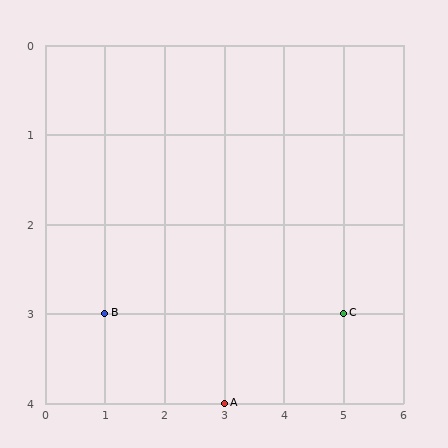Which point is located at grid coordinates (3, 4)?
Point A is at (3, 4).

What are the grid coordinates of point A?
Point A is at grid coordinates (3, 4).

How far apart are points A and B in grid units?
Points A and B are 2 columns and 1 row apart (about 2.2 grid units diagonally).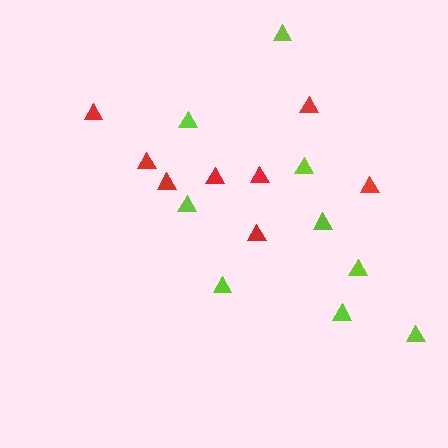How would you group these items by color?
There are 2 groups: one group of red triangles (8) and one group of lime triangles (9).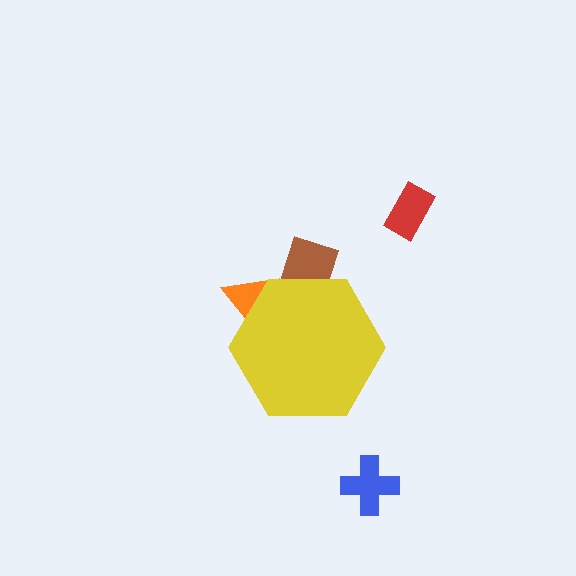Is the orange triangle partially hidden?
Yes, the orange triangle is partially hidden behind the yellow hexagon.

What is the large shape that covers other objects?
A yellow hexagon.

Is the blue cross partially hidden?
No, the blue cross is fully visible.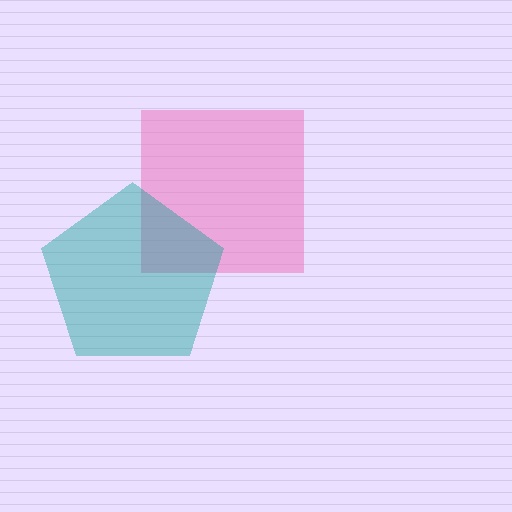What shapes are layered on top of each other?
The layered shapes are: a pink square, a teal pentagon.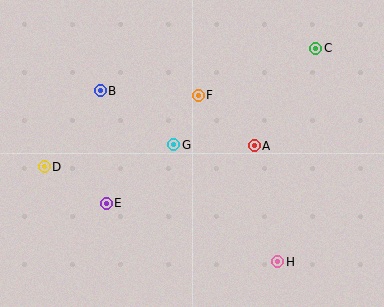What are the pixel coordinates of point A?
Point A is at (254, 146).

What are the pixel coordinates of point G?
Point G is at (174, 145).